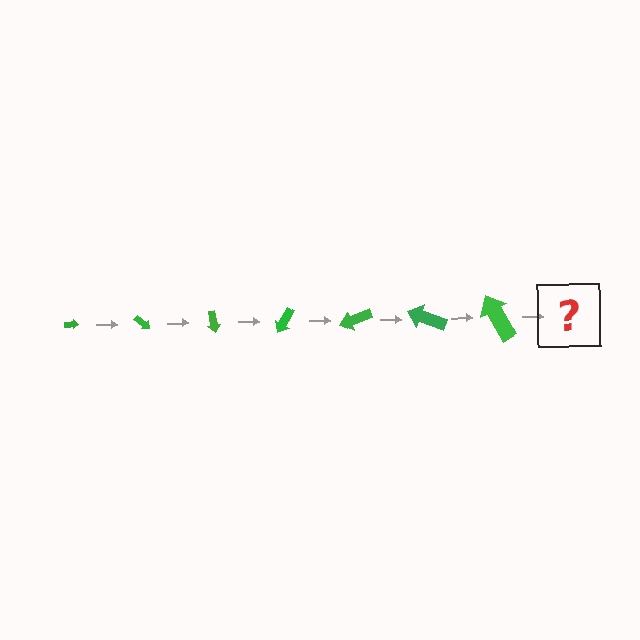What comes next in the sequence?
The next element should be an arrow, larger than the previous one and rotated 280 degrees from the start.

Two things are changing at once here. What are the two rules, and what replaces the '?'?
The two rules are that the arrow grows larger each step and it rotates 40 degrees each step. The '?' should be an arrow, larger than the previous one and rotated 280 degrees from the start.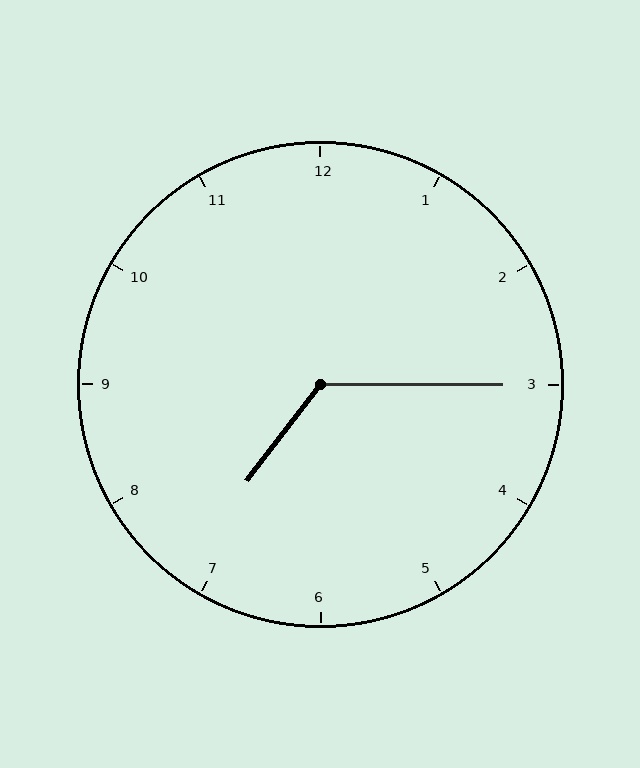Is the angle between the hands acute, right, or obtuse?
It is obtuse.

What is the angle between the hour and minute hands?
Approximately 128 degrees.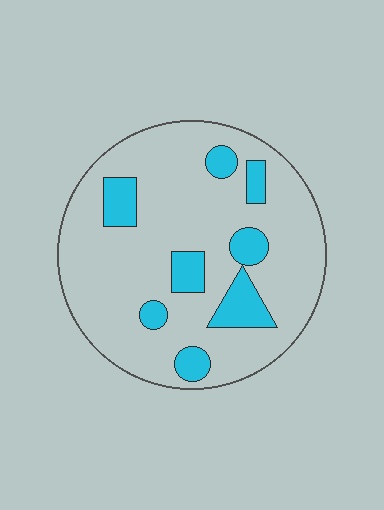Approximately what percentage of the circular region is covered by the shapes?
Approximately 20%.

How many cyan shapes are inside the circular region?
8.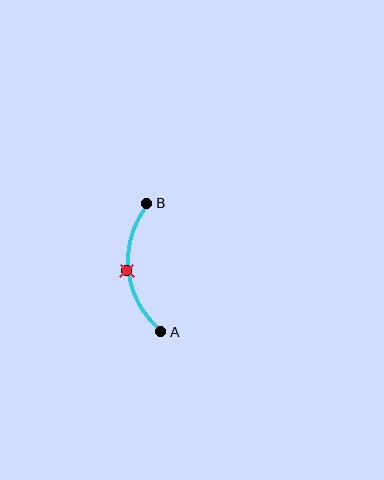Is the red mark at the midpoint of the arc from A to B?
Yes. The red mark lies on the arc at equal arc-length from both A and B — it is the arc midpoint.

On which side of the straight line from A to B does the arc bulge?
The arc bulges to the left of the straight line connecting A and B.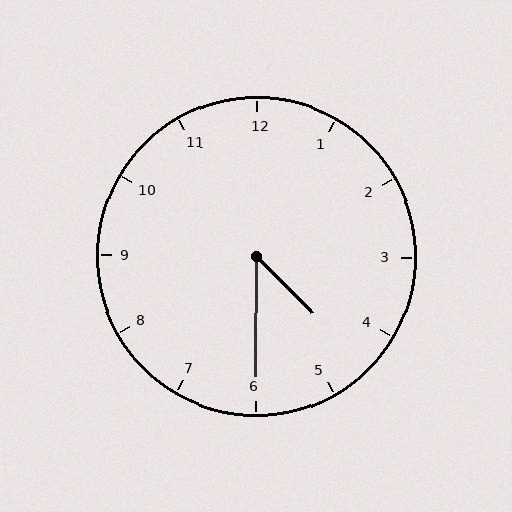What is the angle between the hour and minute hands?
Approximately 45 degrees.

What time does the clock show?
4:30.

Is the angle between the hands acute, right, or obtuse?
It is acute.